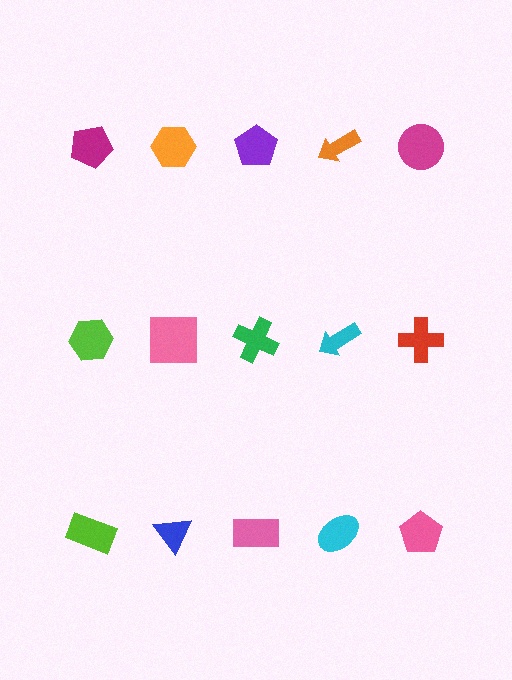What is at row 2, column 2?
A pink square.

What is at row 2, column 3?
A green cross.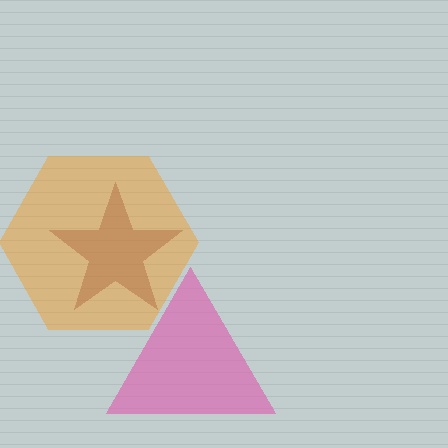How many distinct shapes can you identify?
There are 3 distinct shapes: an orange hexagon, a pink triangle, a brown star.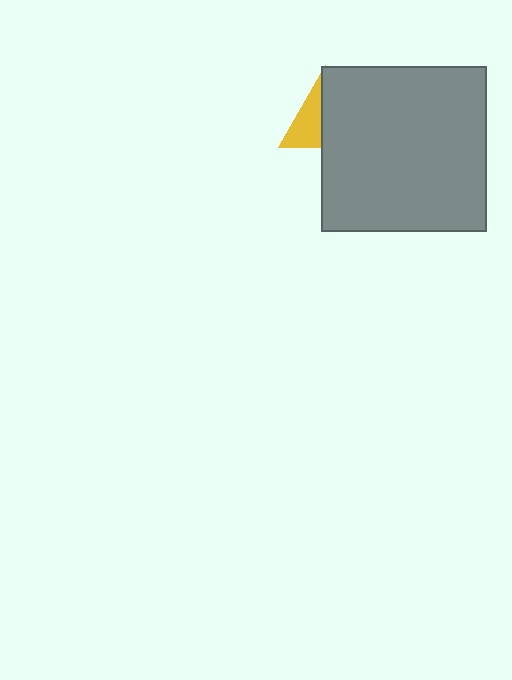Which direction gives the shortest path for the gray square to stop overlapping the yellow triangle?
Moving right gives the shortest separation.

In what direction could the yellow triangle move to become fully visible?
The yellow triangle could move left. That would shift it out from behind the gray square entirely.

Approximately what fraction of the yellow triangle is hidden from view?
Roughly 58% of the yellow triangle is hidden behind the gray square.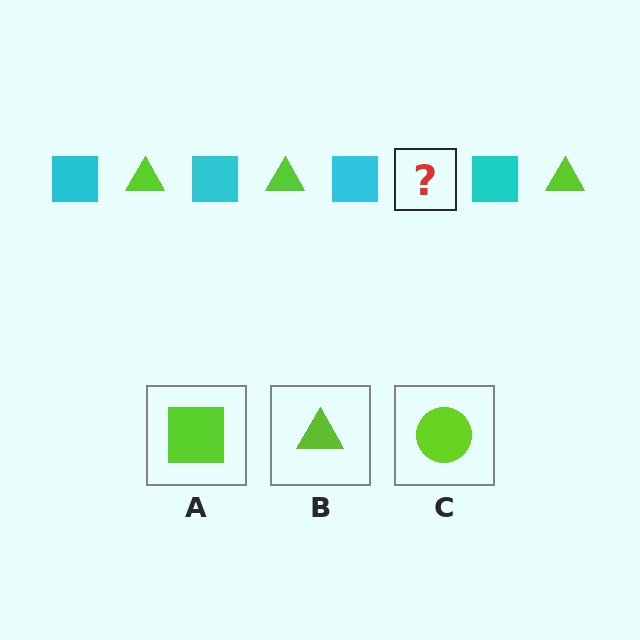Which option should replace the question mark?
Option B.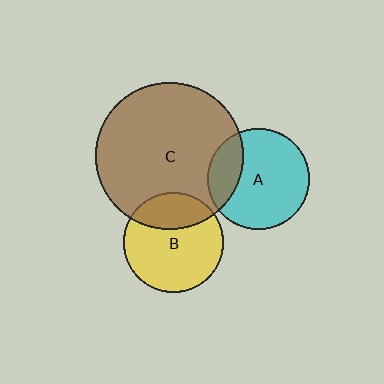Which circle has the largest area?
Circle C (brown).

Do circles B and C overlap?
Yes.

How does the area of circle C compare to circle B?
Approximately 2.2 times.